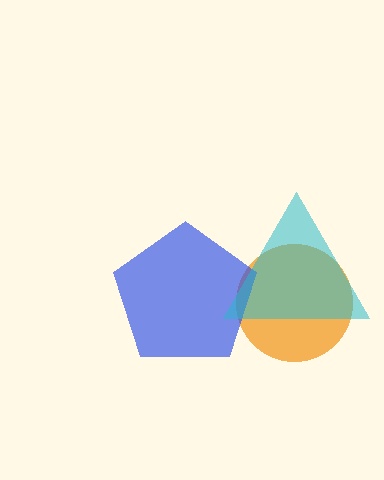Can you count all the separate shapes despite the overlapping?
Yes, there are 3 separate shapes.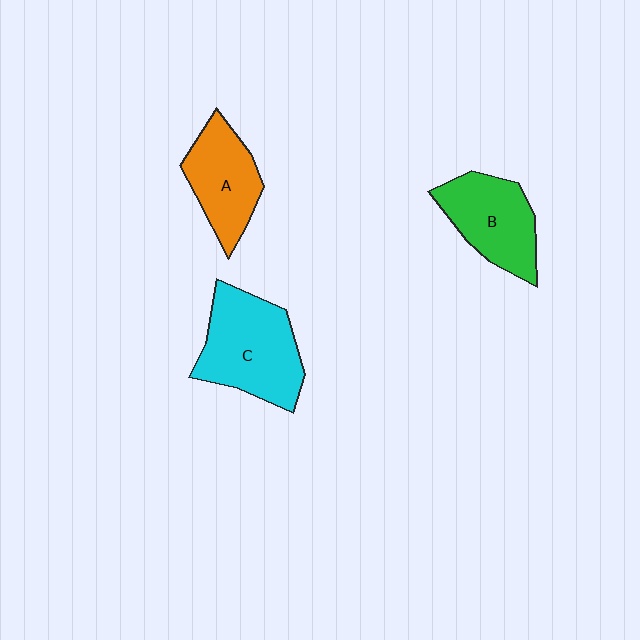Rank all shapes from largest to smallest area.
From largest to smallest: C (cyan), B (green), A (orange).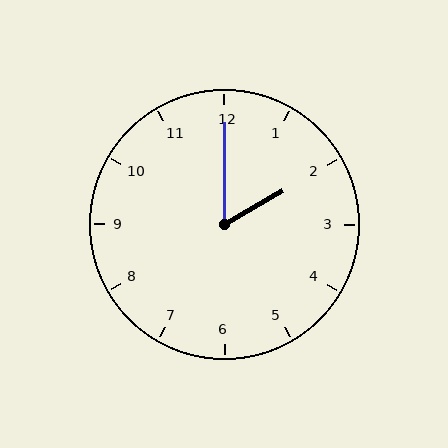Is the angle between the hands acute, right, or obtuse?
It is acute.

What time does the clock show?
2:00.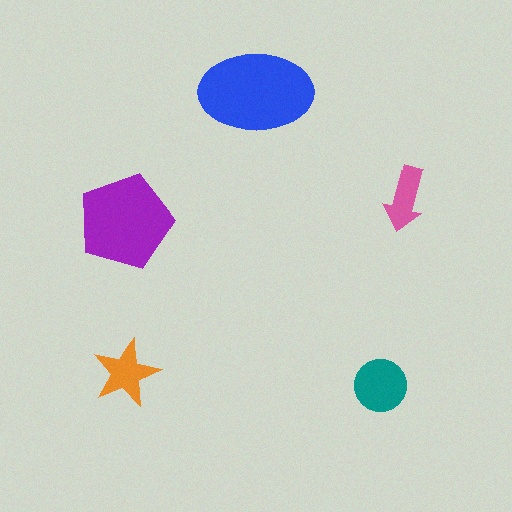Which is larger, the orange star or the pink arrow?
The orange star.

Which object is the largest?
The blue ellipse.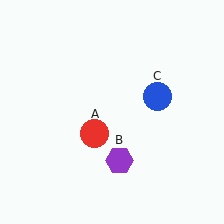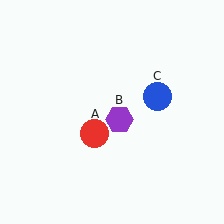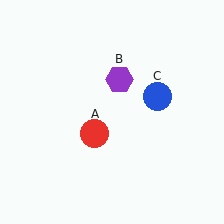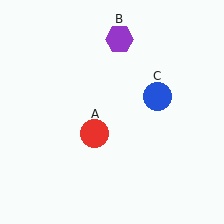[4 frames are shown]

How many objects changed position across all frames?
1 object changed position: purple hexagon (object B).